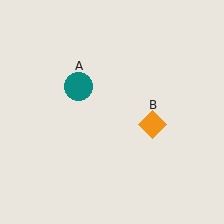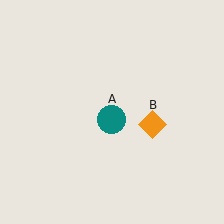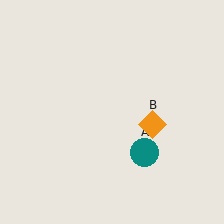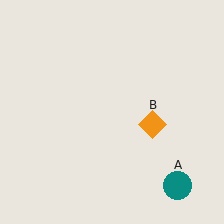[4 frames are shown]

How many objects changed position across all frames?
1 object changed position: teal circle (object A).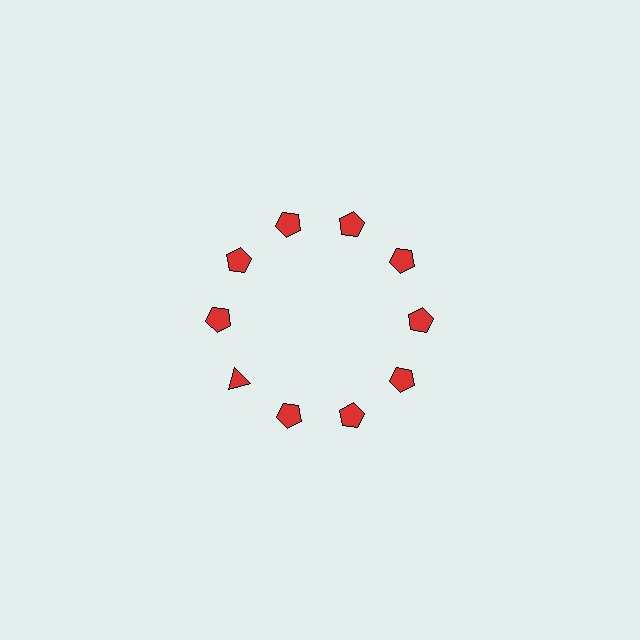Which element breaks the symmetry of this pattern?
The red triangle at roughly the 8 o'clock position breaks the symmetry. All other shapes are red pentagons.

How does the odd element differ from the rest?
It has a different shape: triangle instead of pentagon.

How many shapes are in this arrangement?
There are 10 shapes arranged in a ring pattern.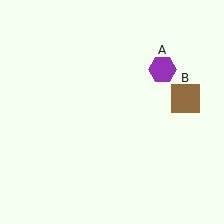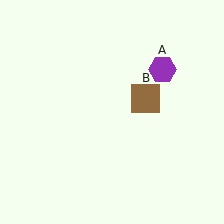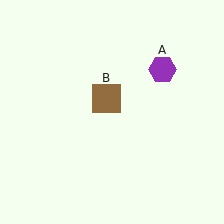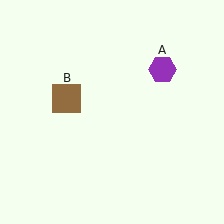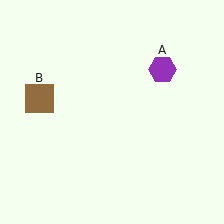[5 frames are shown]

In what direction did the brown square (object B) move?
The brown square (object B) moved left.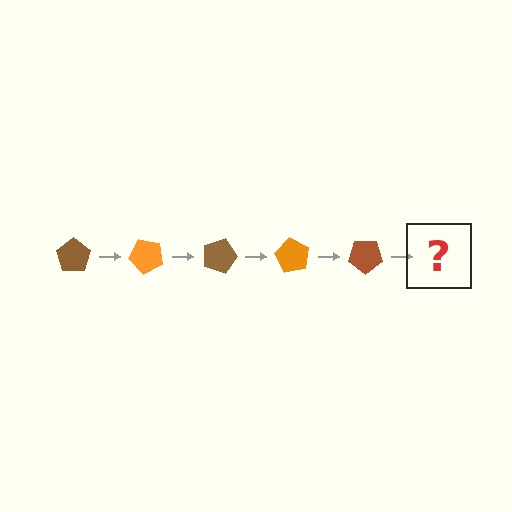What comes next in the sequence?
The next element should be an orange pentagon, rotated 225 degrees from the start.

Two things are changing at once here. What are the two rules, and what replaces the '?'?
The two rules are that it rotates 45 degrees each step and the color cycles through brown and orange. The '?' should be an orange pentagon, rotated 225 degrees from the start.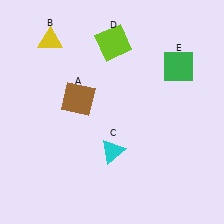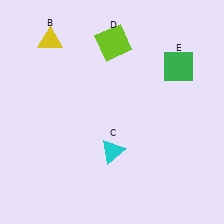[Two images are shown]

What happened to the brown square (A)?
The brown square (A) was removed in Image 2. It was in the top-left area of Image 1.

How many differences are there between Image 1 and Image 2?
There is 1 difference between the two images.